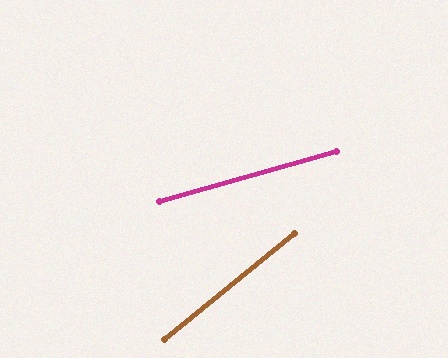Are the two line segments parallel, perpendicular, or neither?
Neither parallel nor perpendicular — they differ by about 23°.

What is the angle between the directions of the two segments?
Approximately 23 degrees.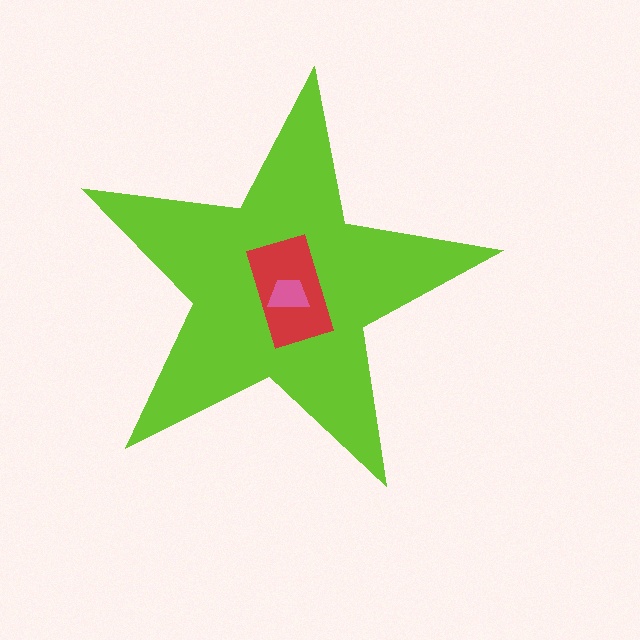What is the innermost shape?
The pink trapezoid.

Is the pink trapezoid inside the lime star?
Yes.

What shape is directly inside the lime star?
The red rectangle.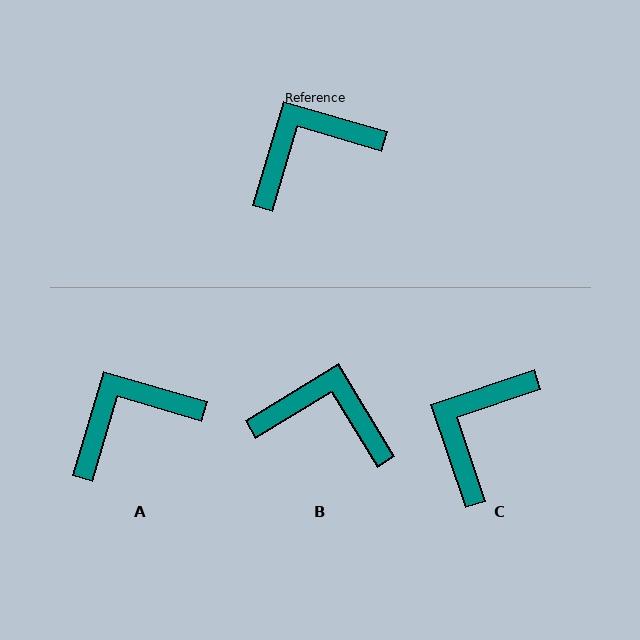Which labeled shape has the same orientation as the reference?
A.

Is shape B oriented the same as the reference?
No, it is off by about 42 degrees.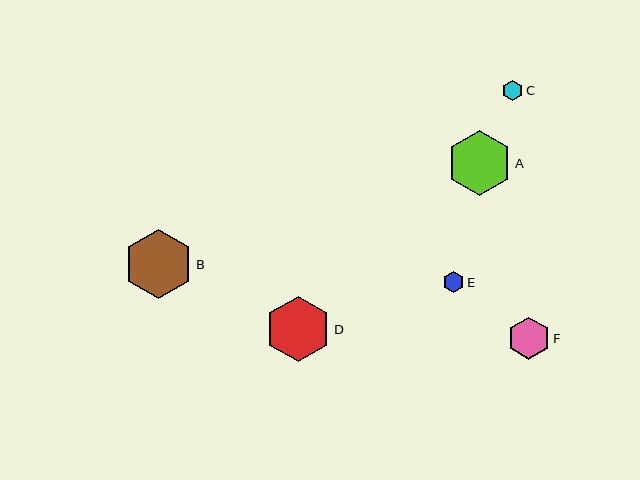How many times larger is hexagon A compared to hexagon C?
Hexagon A is approximately 3.3 times the size of hexagon C.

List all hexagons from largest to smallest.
From largest to smallest: B, A, D, F, E, C.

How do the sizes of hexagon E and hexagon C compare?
Hexagon E and hexagon C are approximately the same size.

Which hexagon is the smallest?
Hexagon C is the smallest with a size of approximately 20 pixels.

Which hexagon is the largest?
Hexagon B is the largest with a size of approximately 69 pixels.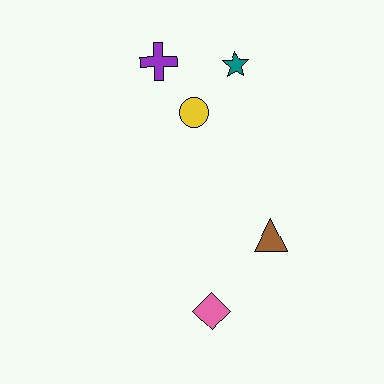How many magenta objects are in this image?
There are no magenta objects.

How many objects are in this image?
There are 5 objects.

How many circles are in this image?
There is 1 circle.